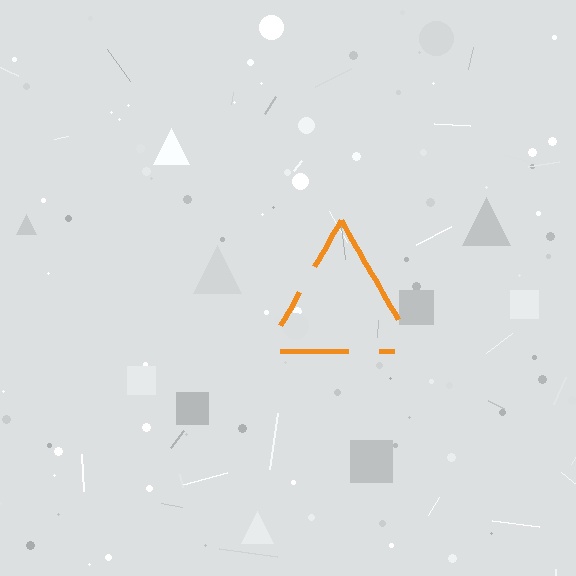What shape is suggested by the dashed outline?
The dashed outline suggests a triangle.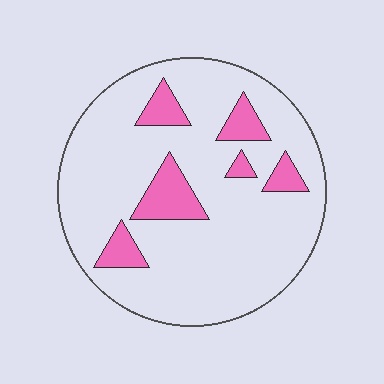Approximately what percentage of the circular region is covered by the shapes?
Approximately 15%.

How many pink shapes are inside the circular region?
6.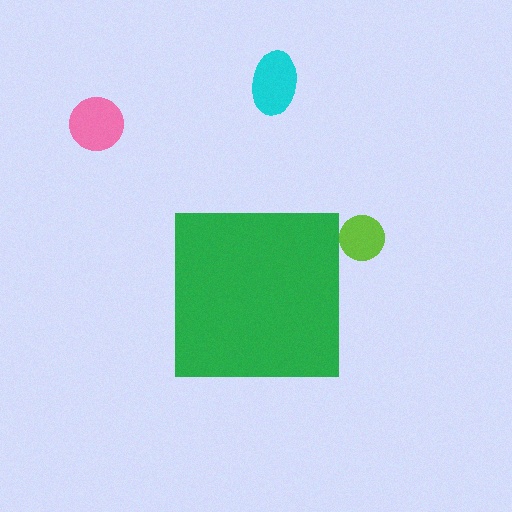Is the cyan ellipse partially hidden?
No, the cyan ellipse is fully visible.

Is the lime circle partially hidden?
No, the lime circle is fully visible.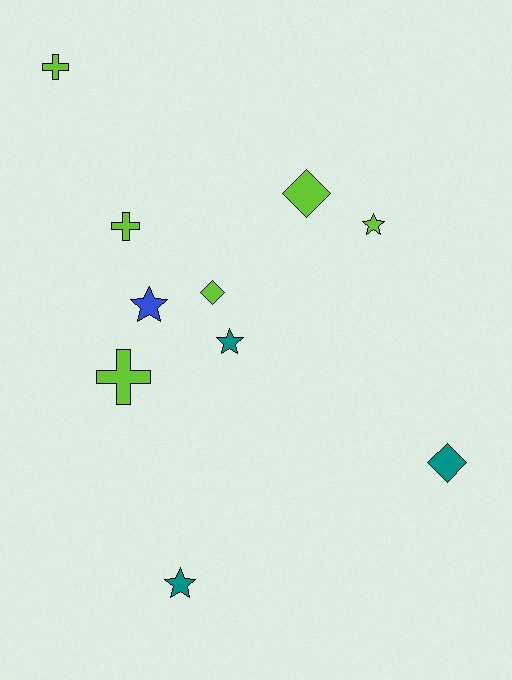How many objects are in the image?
There are 10 objects.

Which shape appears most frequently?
Star, with 4 objects.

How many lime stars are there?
There is 1 lime star.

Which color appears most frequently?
Lime, with 6 objects.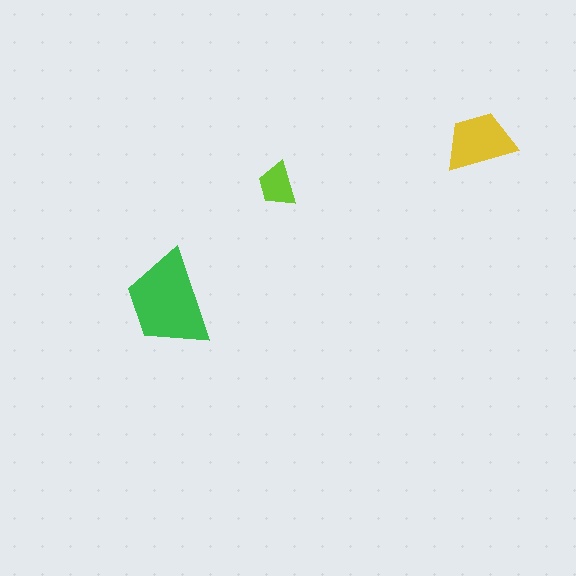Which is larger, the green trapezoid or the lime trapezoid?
The green one.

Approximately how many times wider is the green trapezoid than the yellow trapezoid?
About 1.5 times wider.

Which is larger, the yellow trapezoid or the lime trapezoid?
The yellow one.